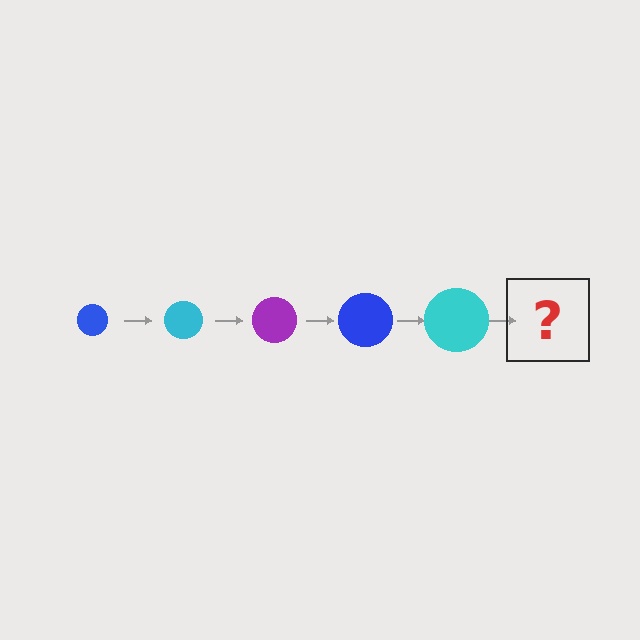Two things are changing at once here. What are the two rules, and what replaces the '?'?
The two rules are that the circle grows larger each step and the color cycles through blue, cyan, and purple. The '?' should be a purple circle, larger than the previous one.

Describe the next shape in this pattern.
It should be a purple circle, larger than the previous one.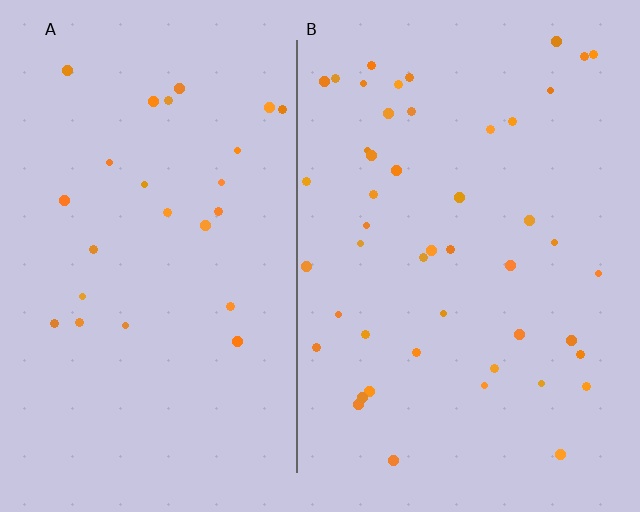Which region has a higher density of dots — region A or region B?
B (the right).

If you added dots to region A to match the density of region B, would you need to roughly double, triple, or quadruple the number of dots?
Approximately double.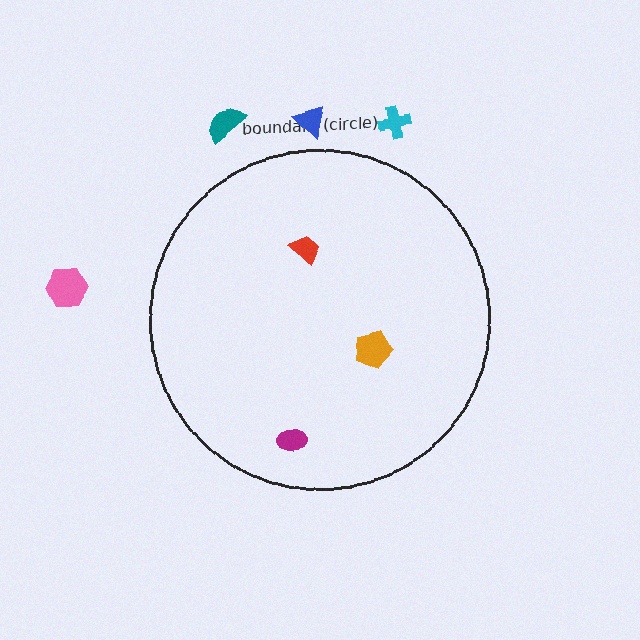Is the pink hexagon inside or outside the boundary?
Outside.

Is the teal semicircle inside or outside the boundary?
Outside.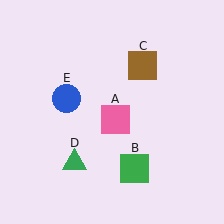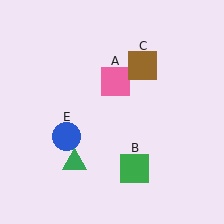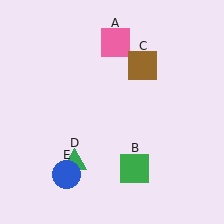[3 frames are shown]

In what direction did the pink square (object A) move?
The pink square (object A) moved up.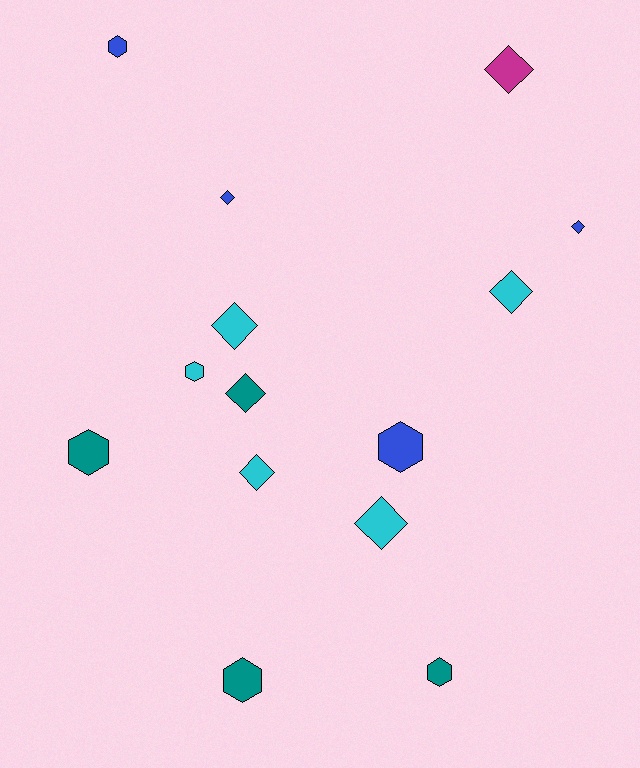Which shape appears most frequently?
Diamond, with 8 objects.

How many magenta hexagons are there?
There are no magenta hexagons.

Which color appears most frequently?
Cyan, with 5 objects.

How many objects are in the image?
There are 14 objects.